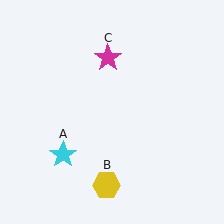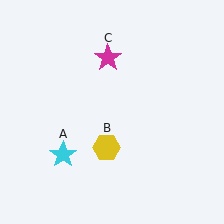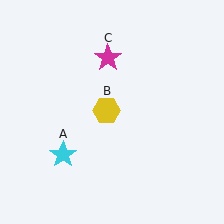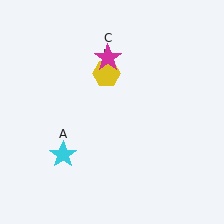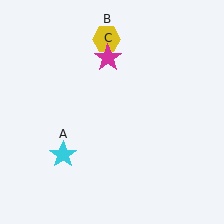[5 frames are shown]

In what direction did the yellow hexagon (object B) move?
The yellow hexagon (object B) moved up.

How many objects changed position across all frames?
1 object changed position: yellow hexagon (object B).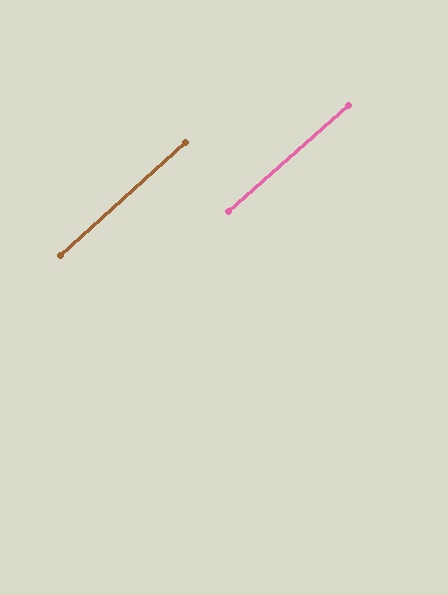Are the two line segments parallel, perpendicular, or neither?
Parallel — their directions differ by only 0.4°.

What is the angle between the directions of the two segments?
Approximately 0 degrees.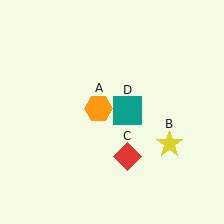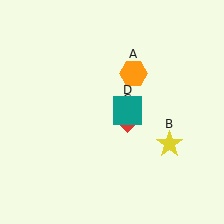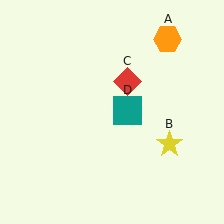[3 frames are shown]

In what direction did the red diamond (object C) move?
The red diamond (object C) moved up.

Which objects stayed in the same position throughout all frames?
Yellow star (object B) and teal square (object D) remained stationary.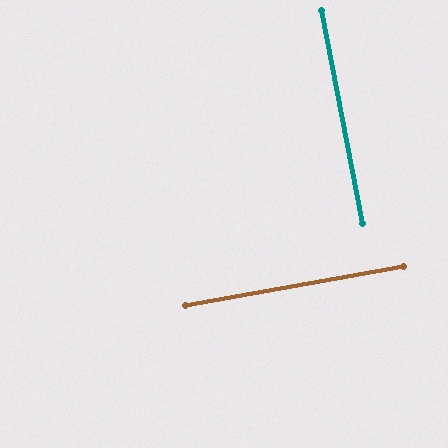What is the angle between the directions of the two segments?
Approximately 89 degrees.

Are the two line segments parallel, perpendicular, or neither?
Perpendicular — they meet at approximately 89°.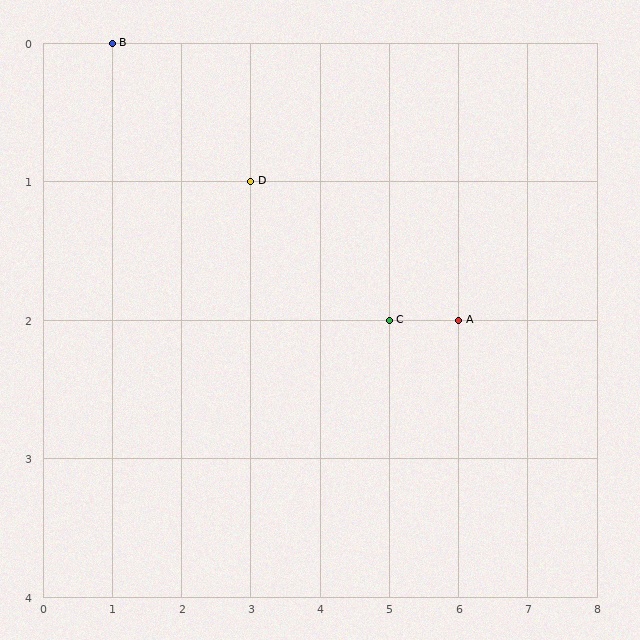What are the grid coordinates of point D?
Point D is at grid coordinates (3, 1).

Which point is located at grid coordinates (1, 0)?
Point B is at (1, 0).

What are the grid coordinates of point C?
Point C is at grid coordinates (5, 2).